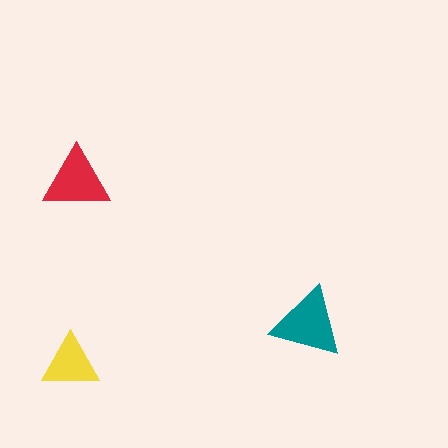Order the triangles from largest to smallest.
the teal one, the red one, the yellow one.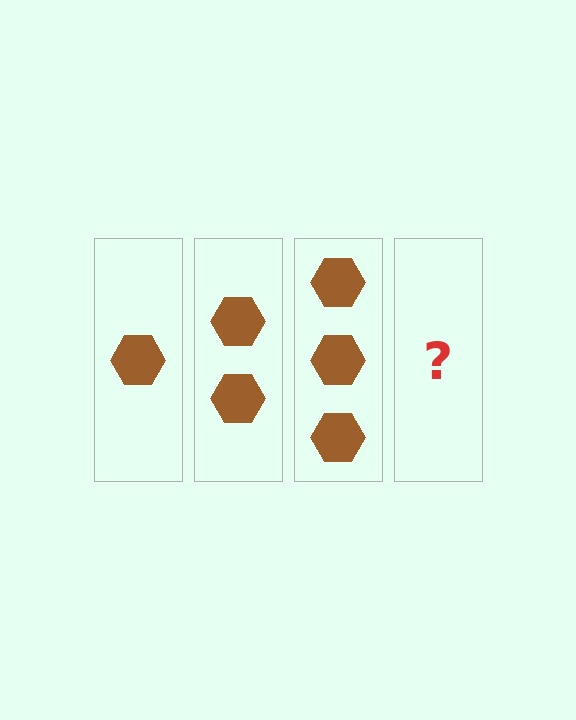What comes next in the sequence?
The next element should be 4 hexagons.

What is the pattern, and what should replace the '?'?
The pattern is that each step adds one more hexagon. The '?' should be 4 hexagons.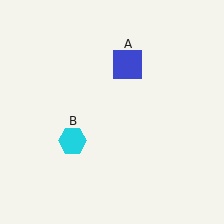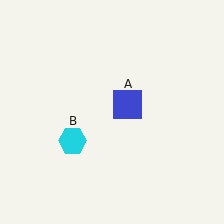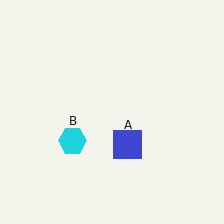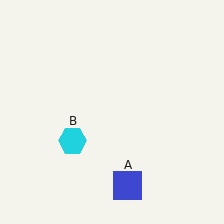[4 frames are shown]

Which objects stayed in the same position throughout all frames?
Cyan hexagon (object B) remained stationary.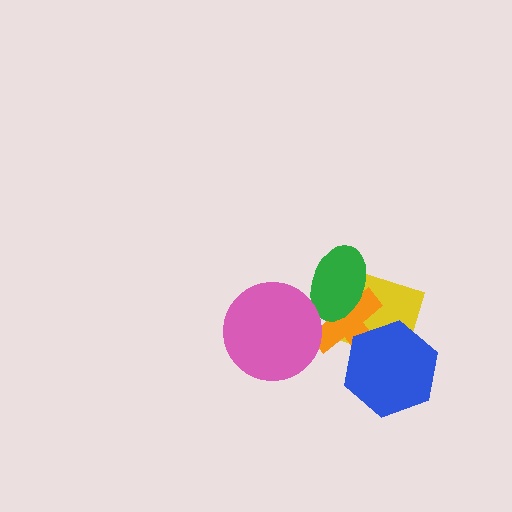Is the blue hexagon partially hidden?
No, no other shape covers it.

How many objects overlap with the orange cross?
4 objects overlap with the orange cross.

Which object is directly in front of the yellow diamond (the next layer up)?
The orange cross is directly in front of the yellow diamond.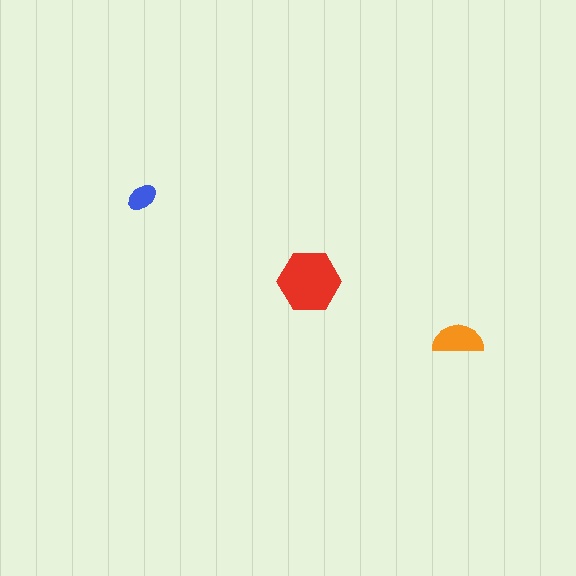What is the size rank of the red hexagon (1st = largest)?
1st.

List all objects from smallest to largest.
The blue ellipse, the orange semicircle, the red hexagon.